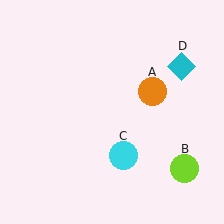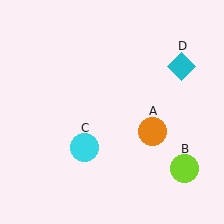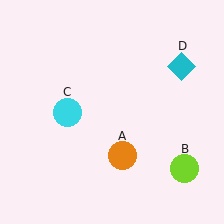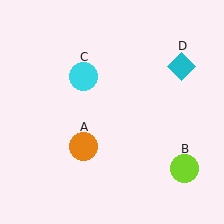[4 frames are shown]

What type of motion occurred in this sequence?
The orange circle (object A), cyan circle (object C) rotated clockwise around the center of the scene.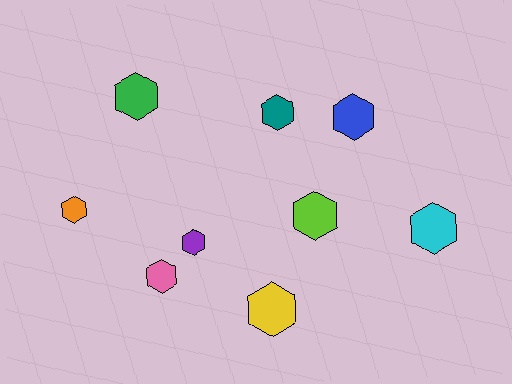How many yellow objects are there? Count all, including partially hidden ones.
There is 1 yellow object.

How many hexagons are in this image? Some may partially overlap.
There are 9 hexagons.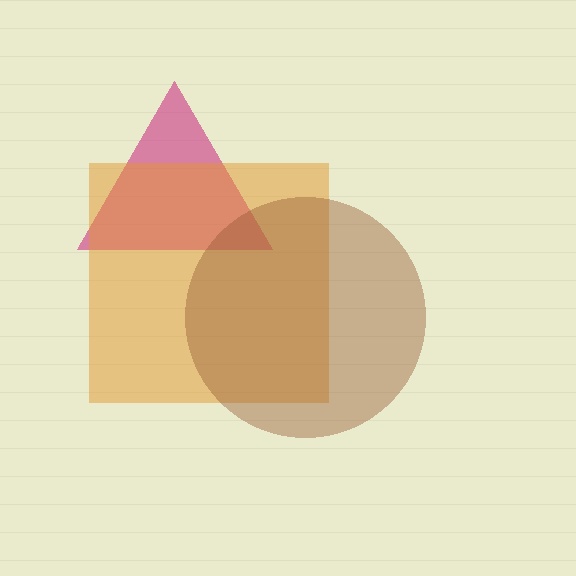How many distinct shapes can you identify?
There are 3 distinct shapes: a magenta triangle, an orange square, a brown circle.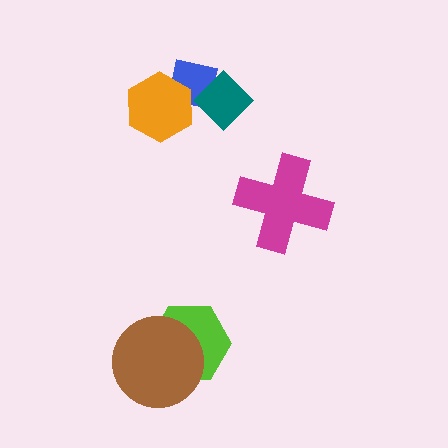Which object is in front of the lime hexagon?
The brown circle is in front of the lime hexagon.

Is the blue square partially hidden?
Yes, it is partially covered by another shape.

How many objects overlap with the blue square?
2 objects overlap with the blue square.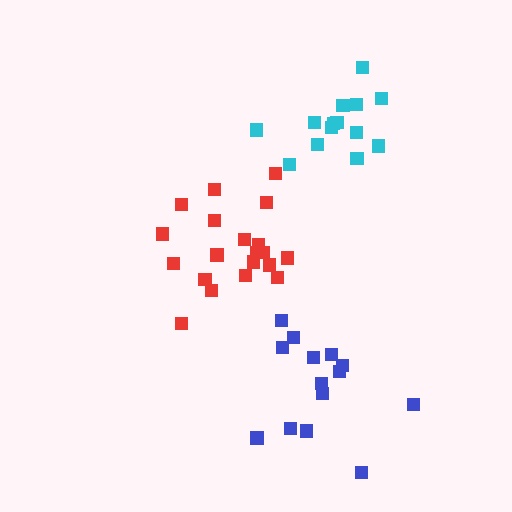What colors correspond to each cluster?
The clusters are colored: cyan, blue, red.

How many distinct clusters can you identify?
There are 3 distinct clusters.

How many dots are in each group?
Group 1: 14 dots, Group 2: 14 dots, Group 3: 20 dots (48 total).